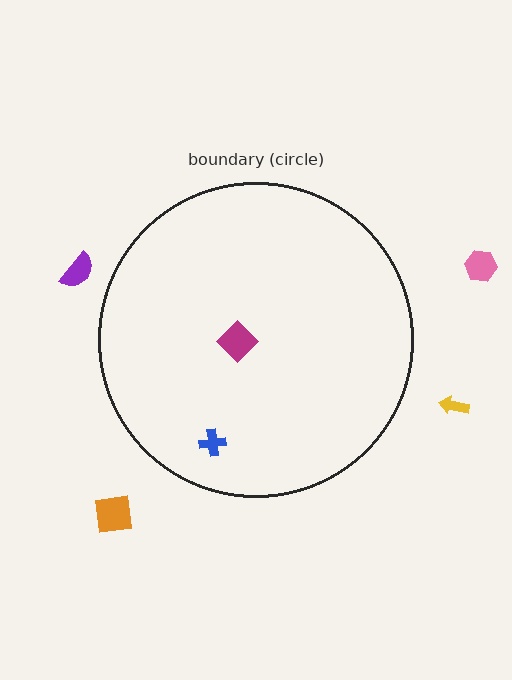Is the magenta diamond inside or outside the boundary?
Inside.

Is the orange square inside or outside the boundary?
Outside.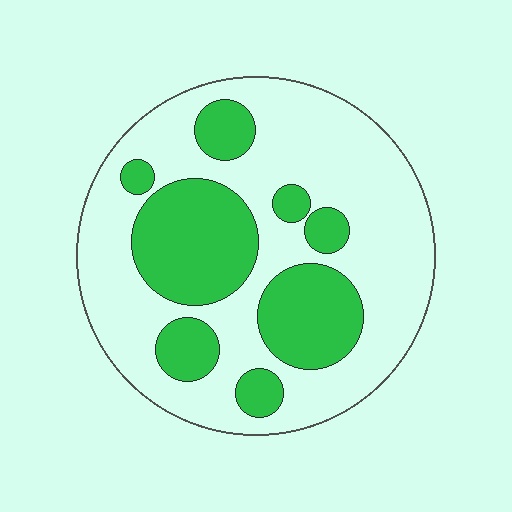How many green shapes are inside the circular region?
8.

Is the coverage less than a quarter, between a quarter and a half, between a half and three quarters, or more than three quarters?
Between a quarter and a half.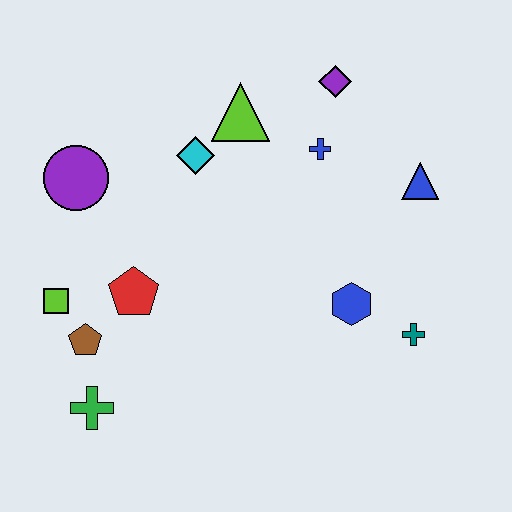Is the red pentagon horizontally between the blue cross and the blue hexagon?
No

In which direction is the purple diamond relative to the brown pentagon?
The purple diamond is above the brown pentagon.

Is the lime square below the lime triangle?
Yes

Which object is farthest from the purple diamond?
The green cross is farthest from the purple diamond.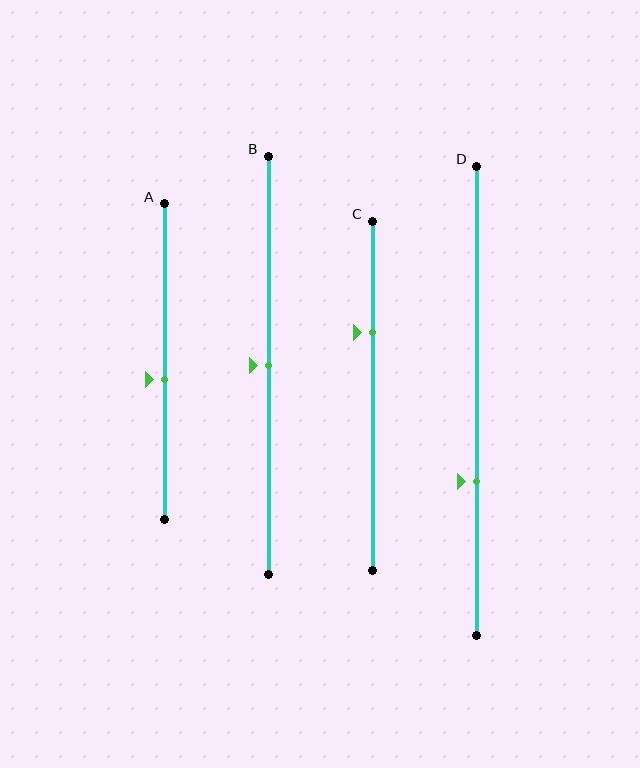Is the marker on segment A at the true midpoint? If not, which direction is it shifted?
No, the marker on segment A is shifted downward by about 6% of the segment length.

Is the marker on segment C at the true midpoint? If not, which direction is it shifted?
No, the marker on segment C is shifted upward by about 18% of the segment length.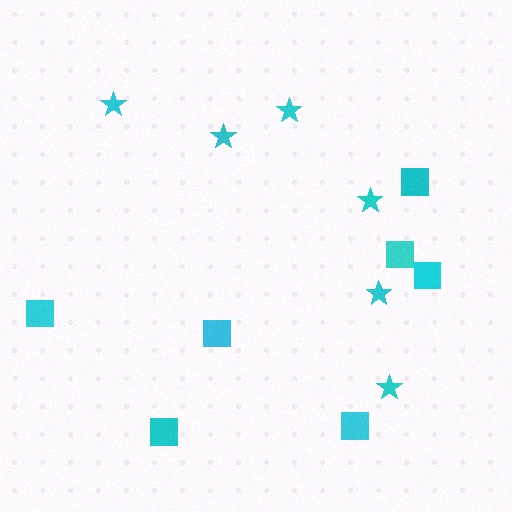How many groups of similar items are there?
There are 2 groups: one group of stars (6) and one group of squares (7).